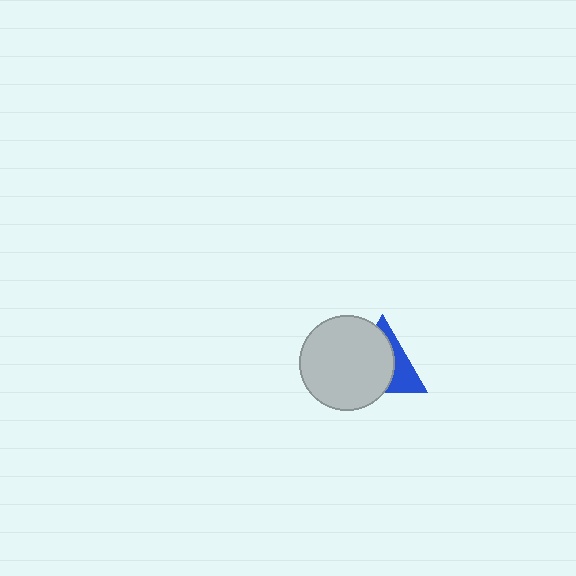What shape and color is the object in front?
The object in front is a light gray circle.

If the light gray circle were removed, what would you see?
You would see the complete blue triangle.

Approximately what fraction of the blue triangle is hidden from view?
Roughly 63% of the blue triangle is hidden behind the light gray circle.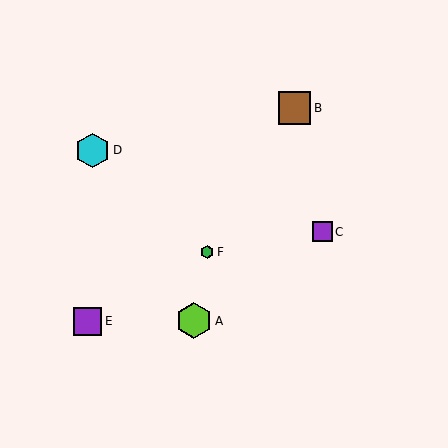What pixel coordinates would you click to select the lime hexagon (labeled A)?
Click at (194, 321) to select the lime hexagon A.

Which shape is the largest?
The lime hexagon (labeled A) is the largest.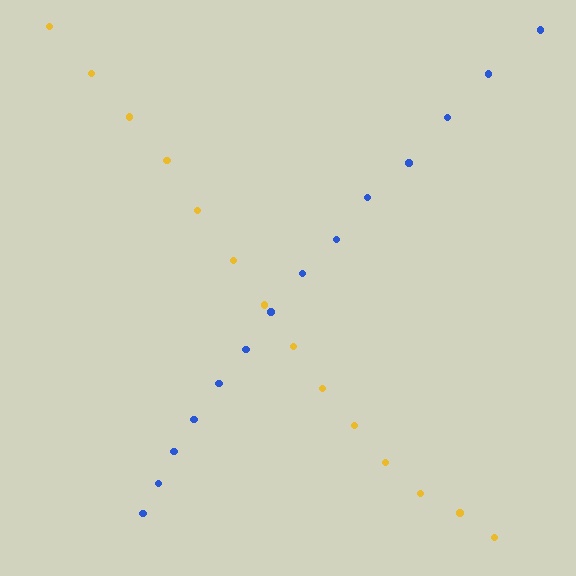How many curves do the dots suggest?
There are 2 distinct paths.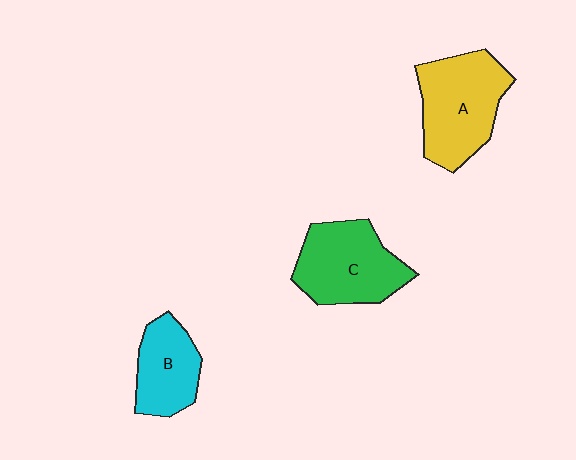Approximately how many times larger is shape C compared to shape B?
Approximately 1.4 times.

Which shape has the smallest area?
Shape B (cyan).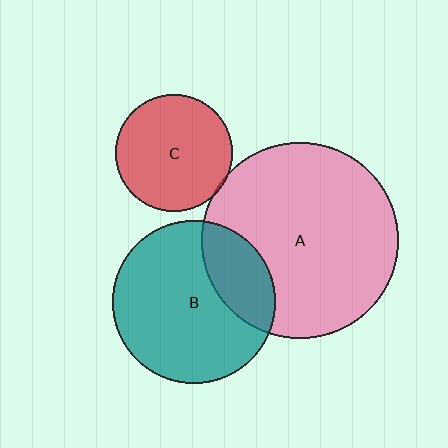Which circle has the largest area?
Circle A (pink).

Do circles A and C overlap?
Yes.